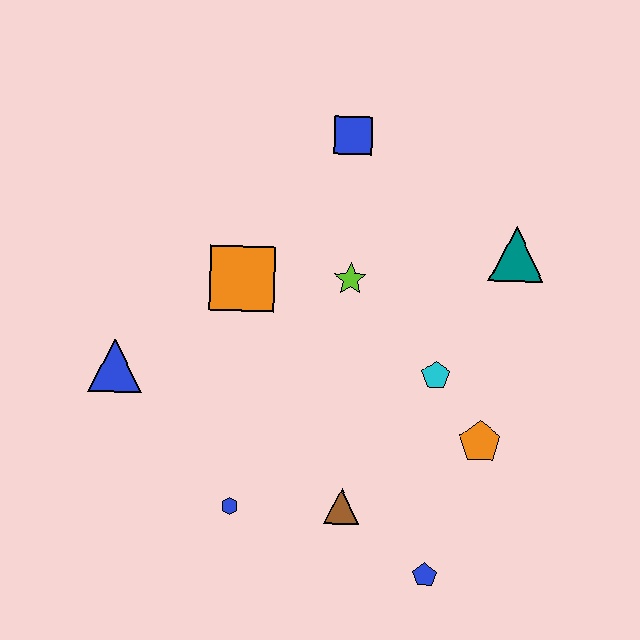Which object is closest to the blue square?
The lime star is closest to the blue square.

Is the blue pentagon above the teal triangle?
No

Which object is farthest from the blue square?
The blue pentagon is farthest from the blue square.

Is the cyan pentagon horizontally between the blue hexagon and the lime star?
No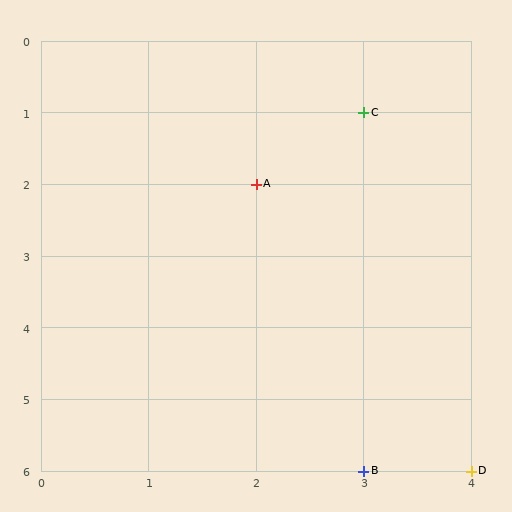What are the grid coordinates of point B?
Point B is at grid coordinates (3, 6).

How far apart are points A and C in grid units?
Points A and C are 1 column and 1 row apart (about 1.4 grid units diagonally).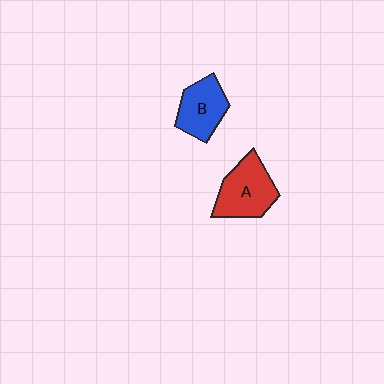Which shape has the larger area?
Shape A (red).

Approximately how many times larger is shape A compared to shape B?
Approximately 1.2 times.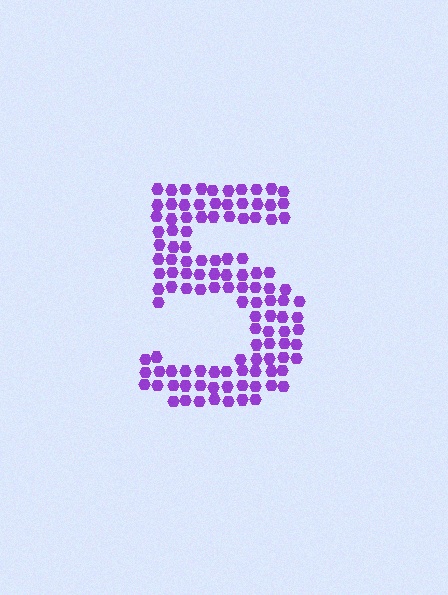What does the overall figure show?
The overall figure shows the digit 5.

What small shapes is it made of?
It is made of small hexagons.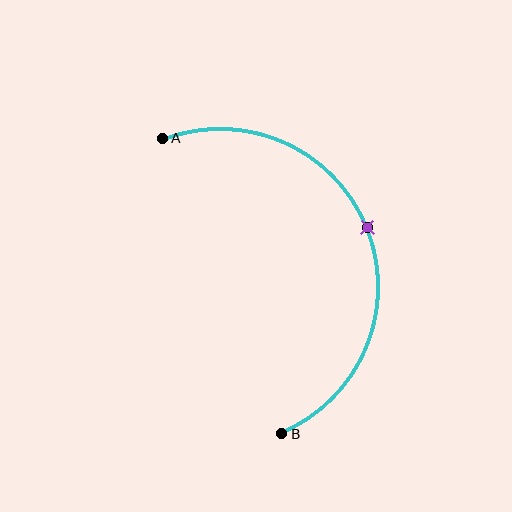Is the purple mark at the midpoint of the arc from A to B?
Yes. The purple mark lies on the arc at equal arc-length from both A and B — it is the arc midpoint.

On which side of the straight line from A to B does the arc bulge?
The arc bulges to the right of the straight line connecting A and B.